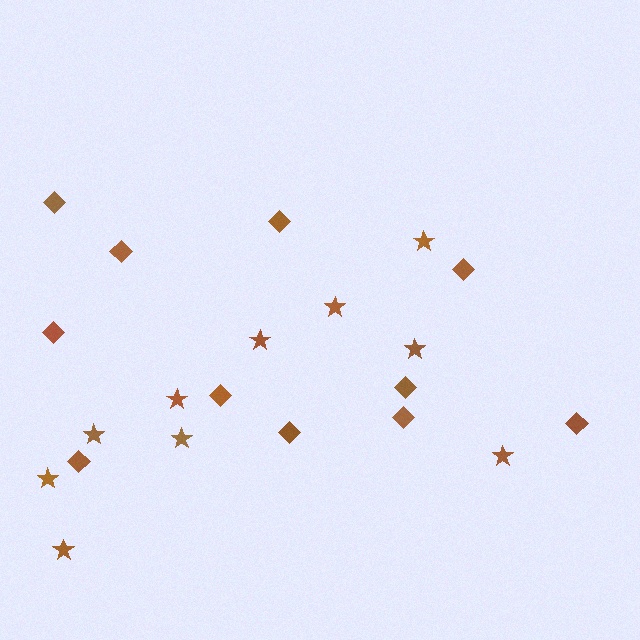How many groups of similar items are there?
There are 2 groups: one group of stars (10) and one group of diamonds (11).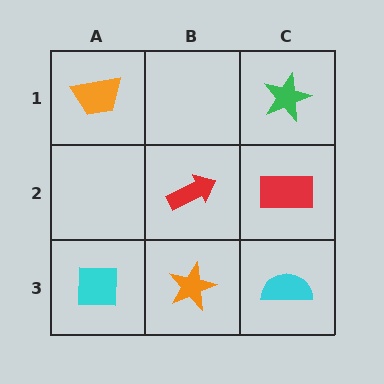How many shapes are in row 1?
2 shapes.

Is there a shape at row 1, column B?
No, that cell is empty.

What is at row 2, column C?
A red rectangle.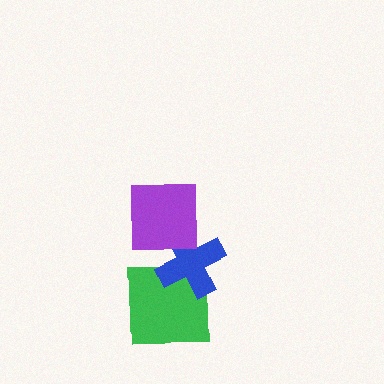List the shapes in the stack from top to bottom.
From top to bottom: the purple square, the blue cross, the green square.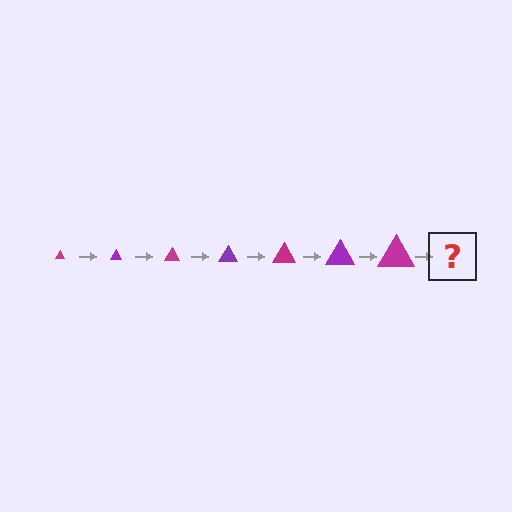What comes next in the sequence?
The next element should be a purple triangle, larger than the previous one.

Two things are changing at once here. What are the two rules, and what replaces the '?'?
The two rules are that the triangle grows larger each step and the color cycles through magenta and purple. The '?' should be a purple triangle, larger than the previous one.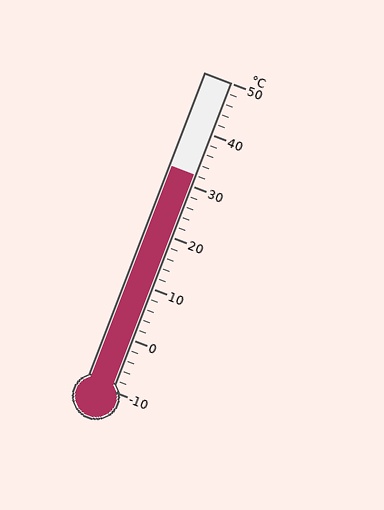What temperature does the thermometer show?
The thermometer shows approximately 32°C.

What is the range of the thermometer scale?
The thermometer scale ranges from -10°C to 50°C.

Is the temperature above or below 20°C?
The temperature is above 20°C.